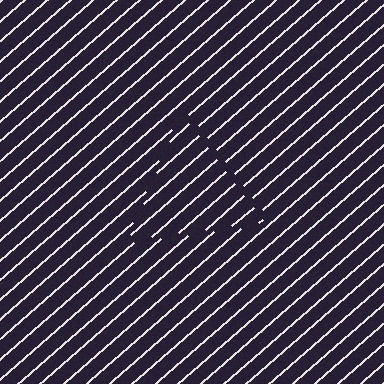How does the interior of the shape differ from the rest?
The interior of the shape contains the same grating, shifted by half a period — the contour is defined by the phase discontinuity where line-ends from the inner and outer gratings abut.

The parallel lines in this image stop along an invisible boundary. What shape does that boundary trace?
An illusory triangle. The interior of the shape contains the same grating, shifted by half a period — the contour is defined by the phase discontinuity where line-ends from the inner and outer gratings abut.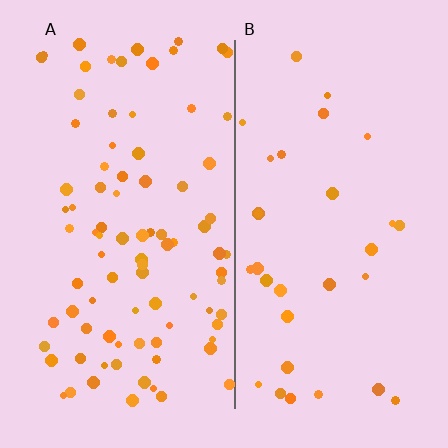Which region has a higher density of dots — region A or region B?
A (the left).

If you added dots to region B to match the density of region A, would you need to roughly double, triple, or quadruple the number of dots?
Approximately triple.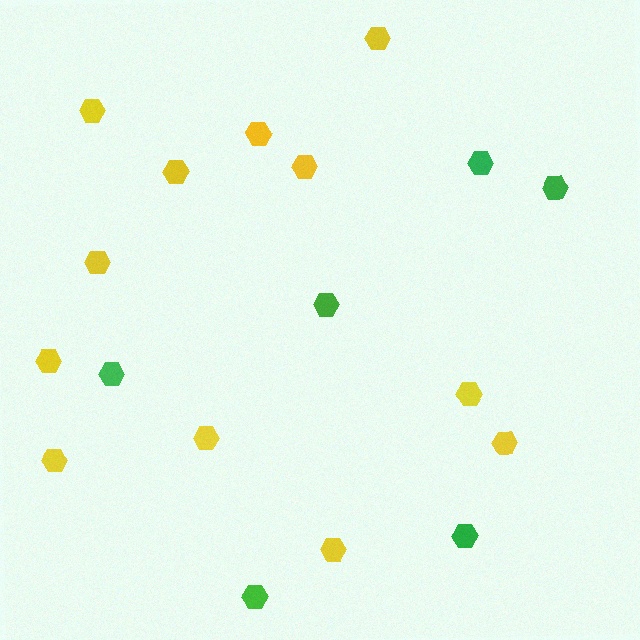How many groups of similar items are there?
There are 2 groups: one group of yellow hexagons (12) and one group of green hexagons (6).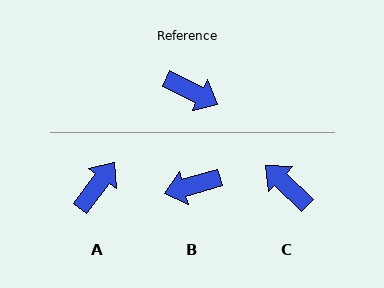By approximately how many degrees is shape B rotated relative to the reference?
Approximately 138 degrees clockwise.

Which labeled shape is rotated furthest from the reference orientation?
C, about 162 degrees away.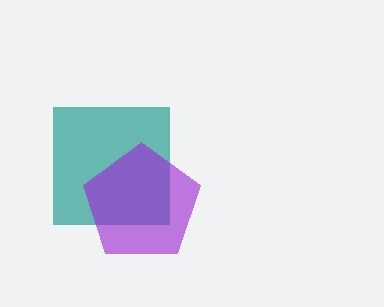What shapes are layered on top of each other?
The layered shapes are: a teal square, a purple pentagon.